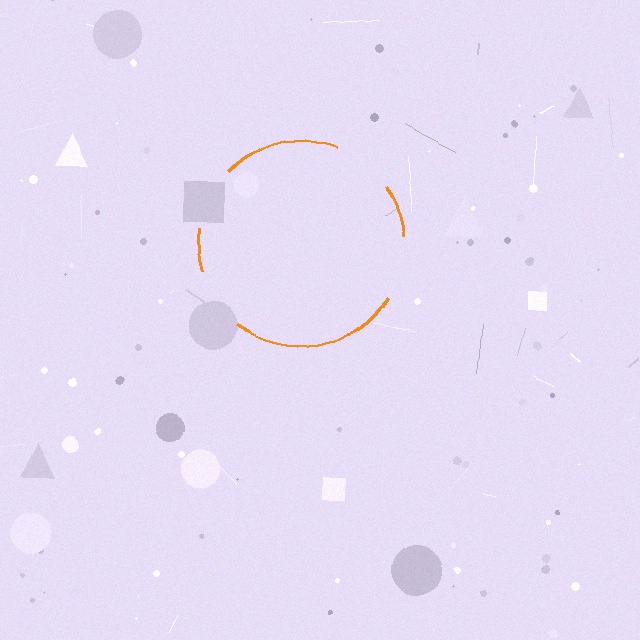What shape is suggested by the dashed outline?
The dashed outline suggests a circle.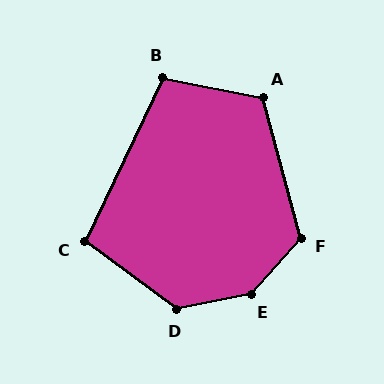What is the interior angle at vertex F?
Approximately 124 degrees (obtuse).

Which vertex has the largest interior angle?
E, at approximately 143 degrees.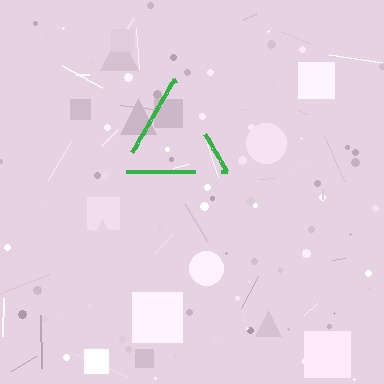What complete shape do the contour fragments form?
The contour fragments form a triangle.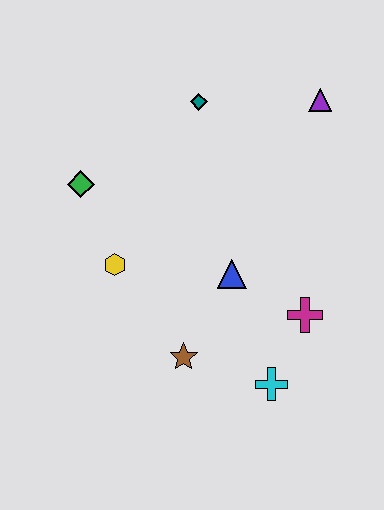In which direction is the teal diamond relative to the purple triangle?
The teal diamond is to the left of the purple triangle.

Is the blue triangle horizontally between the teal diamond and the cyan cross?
Yes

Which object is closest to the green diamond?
The yellow hexagon is closest to the green diamond.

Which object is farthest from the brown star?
The purple triangle is farthest from the brown star.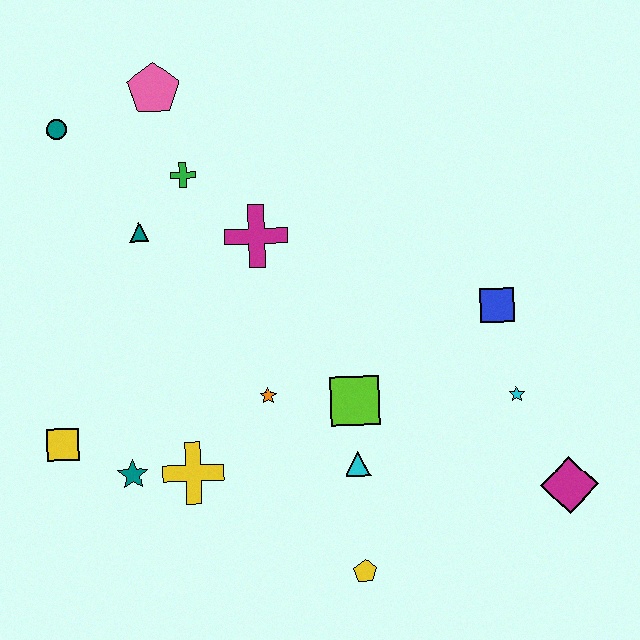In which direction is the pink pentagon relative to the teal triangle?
The pink pentagon is above the teal triangle.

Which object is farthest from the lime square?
The teal circle is farthest from the lime square.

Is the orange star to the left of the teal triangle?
No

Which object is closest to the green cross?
The teal triangle is closest to the green cross.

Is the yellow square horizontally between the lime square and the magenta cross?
No